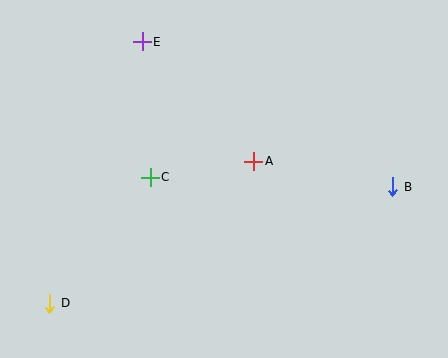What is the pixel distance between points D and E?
The distance between D and E is 278 pixels.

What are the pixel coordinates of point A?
Point A is at (254, 161).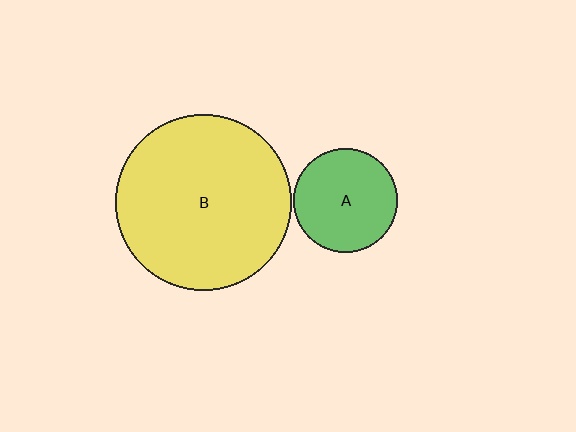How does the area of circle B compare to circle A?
Approximately 2.9 times.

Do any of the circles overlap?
No, none of the circles overlap.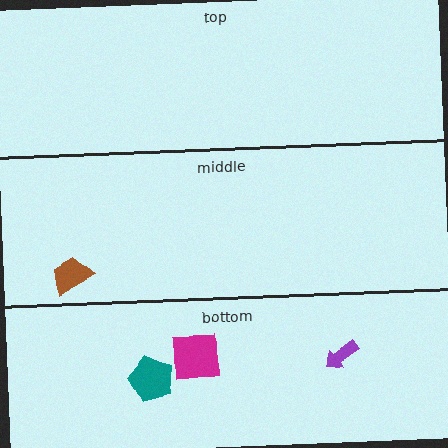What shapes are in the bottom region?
The purple arrow, the magenta square, the teal pentagon.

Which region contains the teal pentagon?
The bottom region.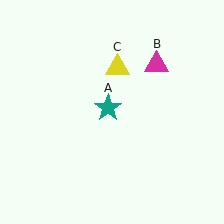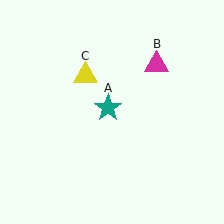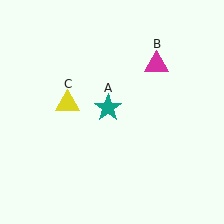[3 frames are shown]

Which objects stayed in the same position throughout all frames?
Teal star (object A) and magenta triangle (object B) remained stationary.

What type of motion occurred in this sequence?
The yellow triangle (object C) rotated counterclockwise around the center of the scene.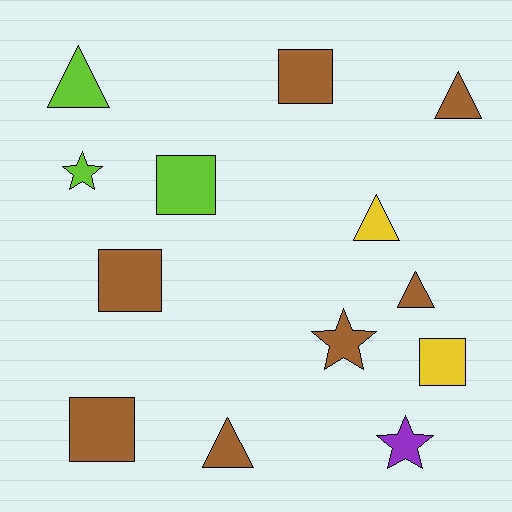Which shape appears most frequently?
Triangle, with 5 objects.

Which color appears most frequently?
Brown, with 7 objects.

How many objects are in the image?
There are 13 objects.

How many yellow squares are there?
There is 1 yellow square.